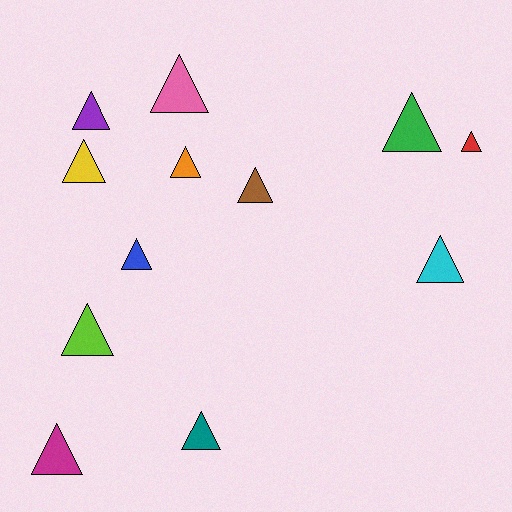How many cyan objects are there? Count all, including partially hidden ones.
There is 1 cyan object.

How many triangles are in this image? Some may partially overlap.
There are 12 triangles.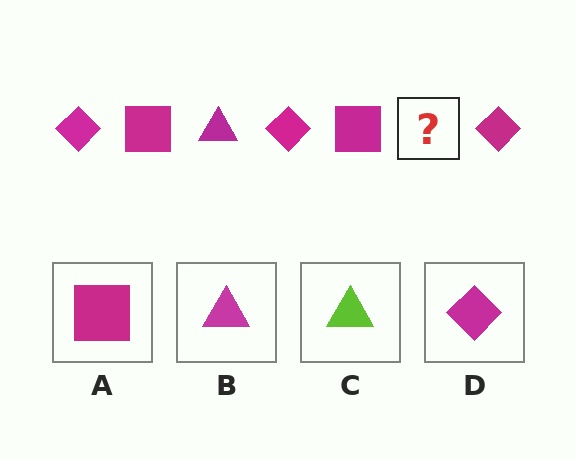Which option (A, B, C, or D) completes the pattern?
B.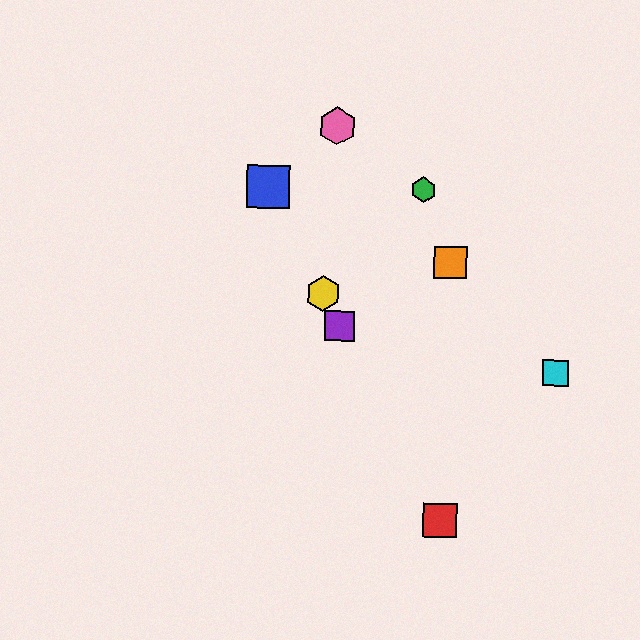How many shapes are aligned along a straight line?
4 shapes (the red square, the blue square, the yellow hexagon, the purple square) are aligned along a straight line.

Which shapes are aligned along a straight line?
The red square, the blue square, the yellow hexagon, the purple square are aligned along a straight line.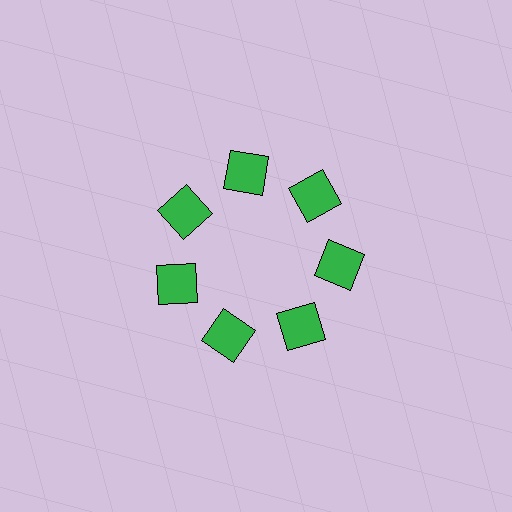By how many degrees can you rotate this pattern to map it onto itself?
The pattern maps onto itself every 51 degrees of rotation.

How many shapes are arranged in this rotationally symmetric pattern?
There are 7 shapes, arranged in 7 groups of 1.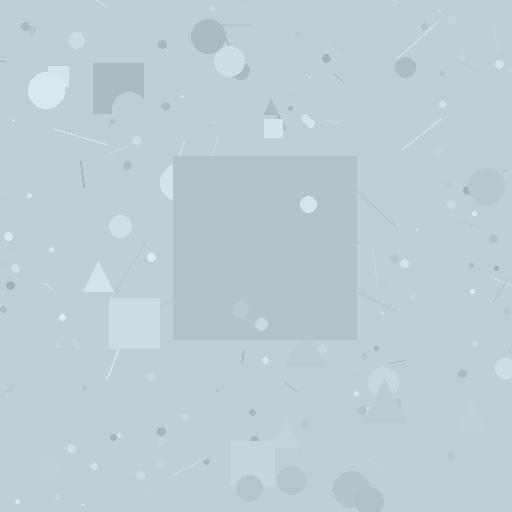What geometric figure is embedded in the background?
A square is embedded in the background.